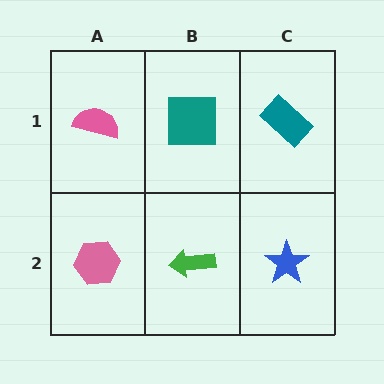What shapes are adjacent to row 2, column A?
A pink semicircle (row 1, column A), a green arrow (row 2, column B).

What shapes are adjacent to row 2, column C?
A teal rectangle (row 1, column C), a green arrow (row 2, column B).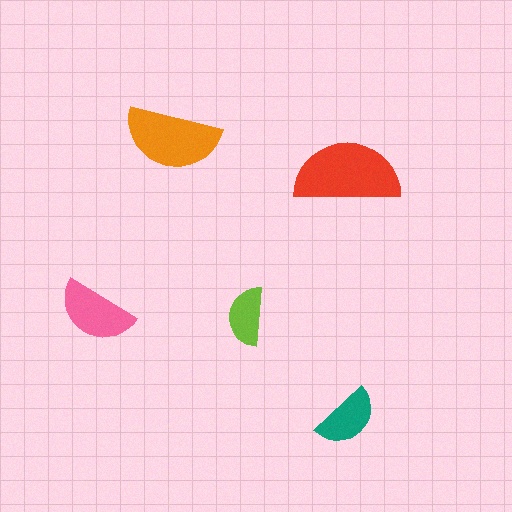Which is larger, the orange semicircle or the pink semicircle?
The orange one.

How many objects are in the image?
There are 5 objects in the image.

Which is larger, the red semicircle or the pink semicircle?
The red one.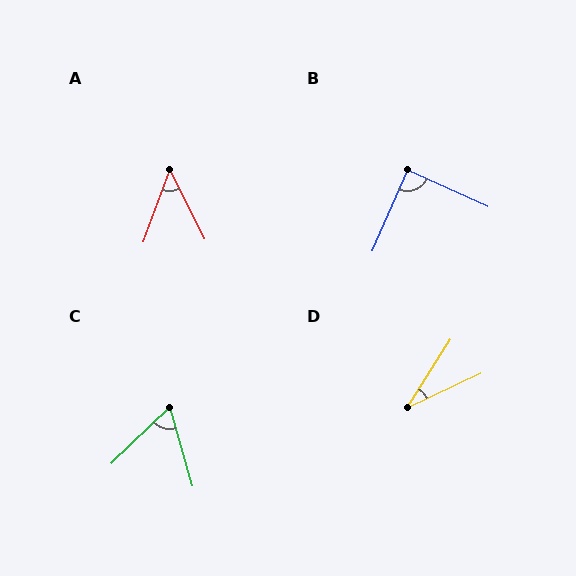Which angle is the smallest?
D, at approximately 32 degrees.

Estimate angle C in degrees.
Approximately 62 degrees.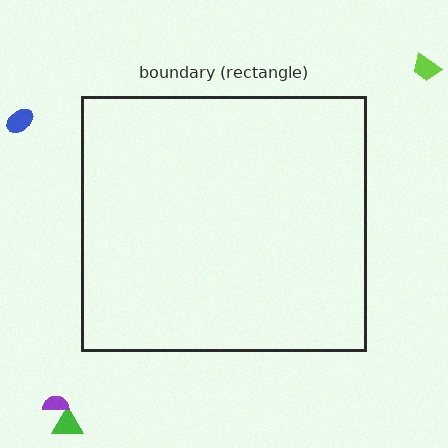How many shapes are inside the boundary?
0 inside, 4 outside.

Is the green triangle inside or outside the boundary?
Outside.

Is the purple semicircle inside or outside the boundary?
Outside.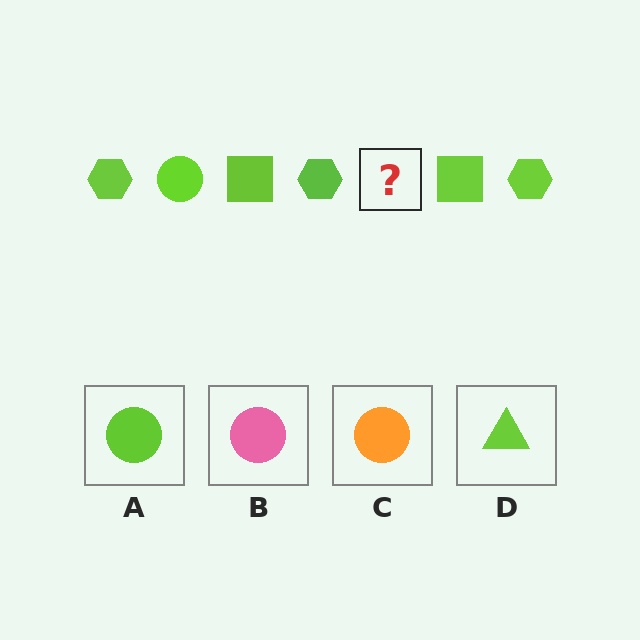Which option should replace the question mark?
Option A.